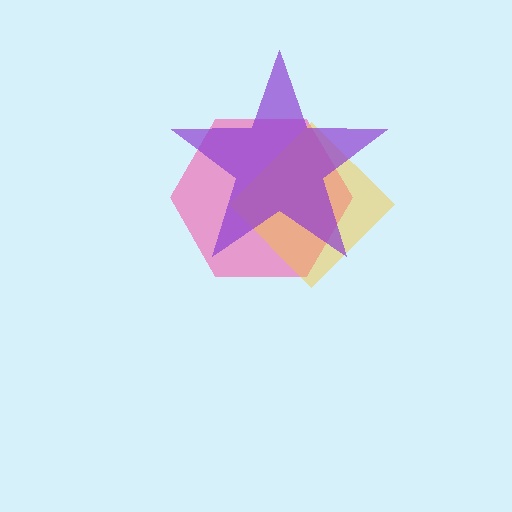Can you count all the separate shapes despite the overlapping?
Yes, there are 3 separate shapes.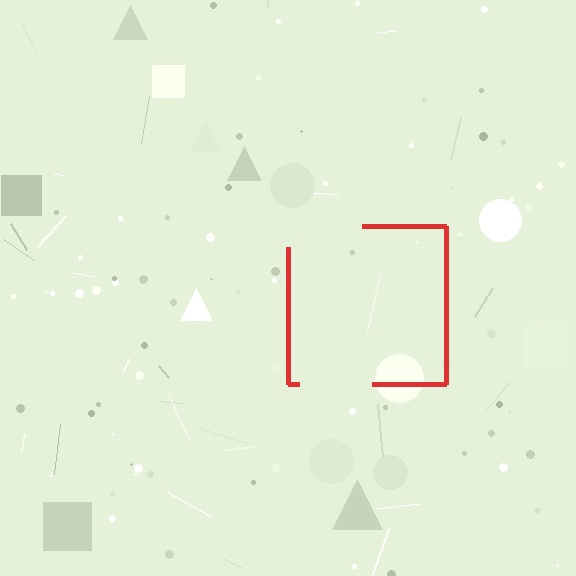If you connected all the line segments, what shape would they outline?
They would outline a square.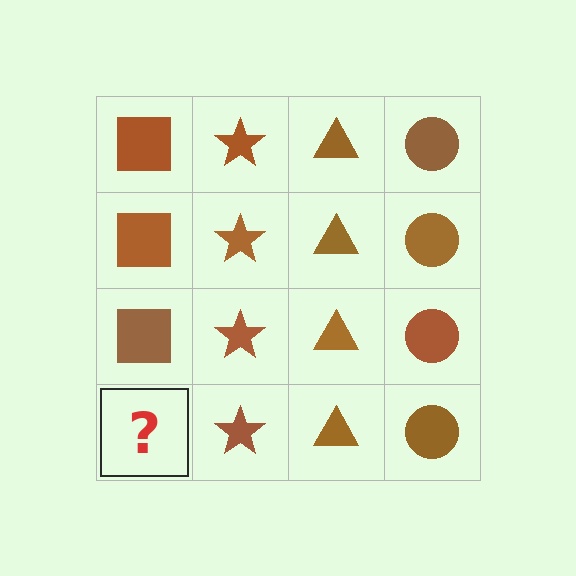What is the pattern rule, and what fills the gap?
The rule is that each column has a consistent shape. The gap should be filled with a brown square.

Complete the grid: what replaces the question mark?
The question mark should be replaced with a brown square.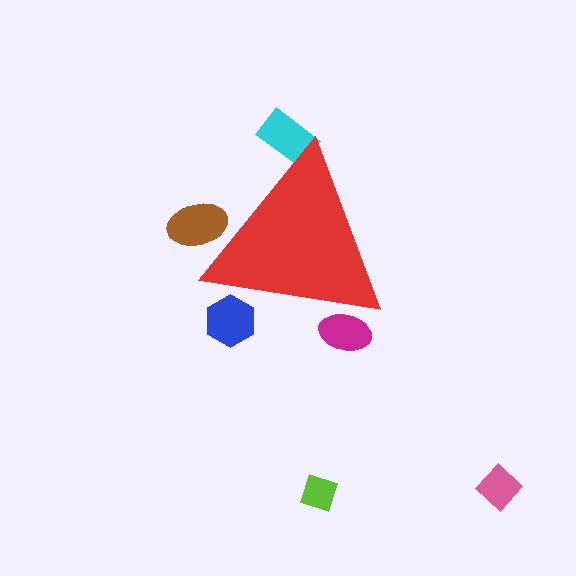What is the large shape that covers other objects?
A red triangle.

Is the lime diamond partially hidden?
No, the lime diamond is fully visible.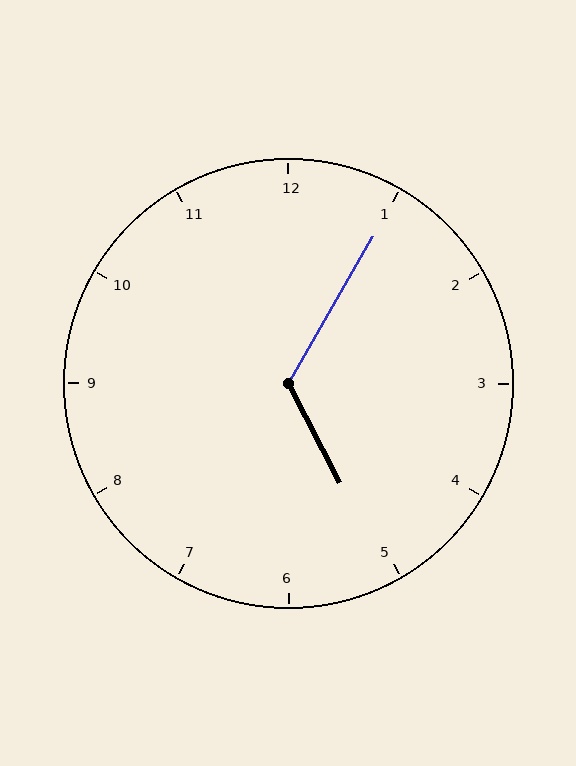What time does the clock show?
5:05.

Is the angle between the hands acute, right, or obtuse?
It is obtuse.